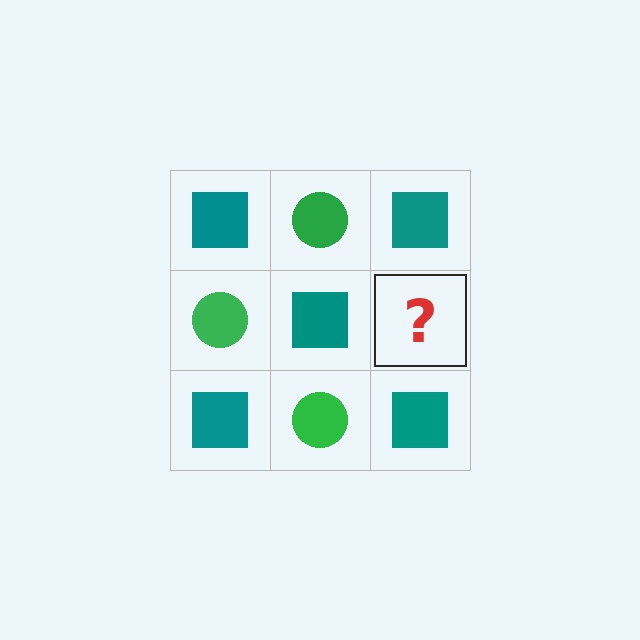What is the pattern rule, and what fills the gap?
The rule is that it alternates teal square and green circle in a checkerboard pattern. The gap should be filled with a green circle.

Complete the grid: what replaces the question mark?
The question mark should be replaced with a green circle.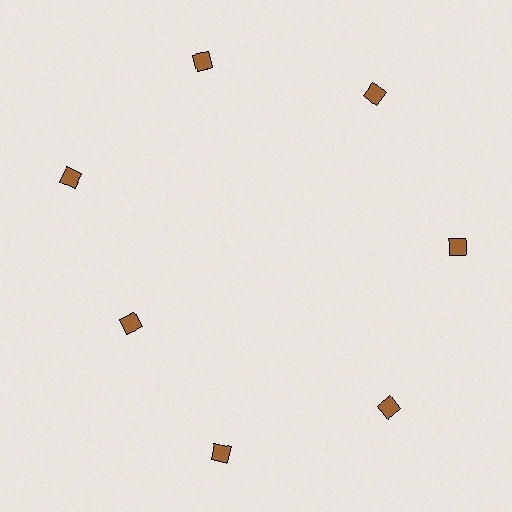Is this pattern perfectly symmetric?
No. The 7 brown diamonds are arranged in a ring, but one element near the 8 o'clock position is pulled inward toward the center, breaking the 7-fold rotational symmetry.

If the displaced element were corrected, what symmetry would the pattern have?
It would have 7-fold rotational symmetry — the pattern would map onto itself every 51 degrees.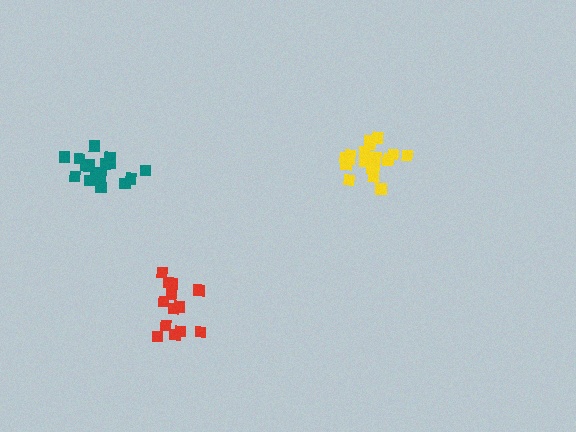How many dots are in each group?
Group 1: 19 dots, Group 2: 19 dots, Group 3: 13 dots (51 total).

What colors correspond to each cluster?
The clusters are colored: yellow, teal, red.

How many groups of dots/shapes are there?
There are 3 groups.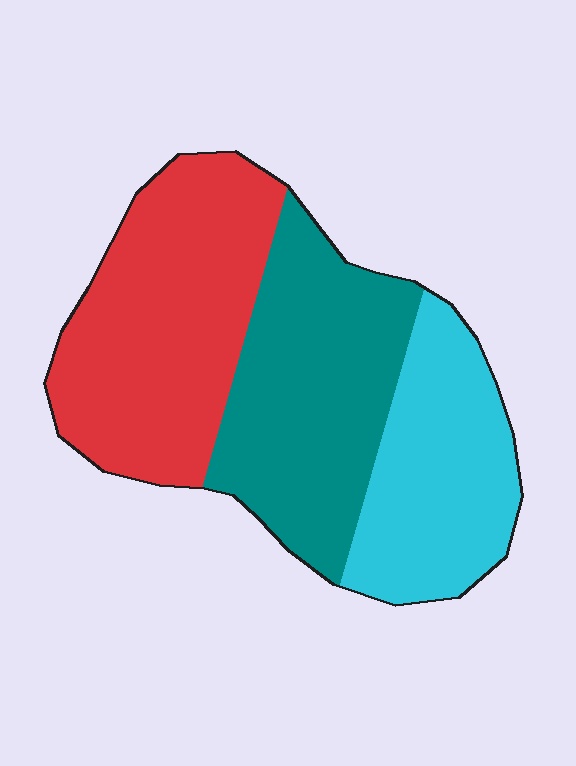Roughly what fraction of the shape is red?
Red takes up about three eighths (3/8) of the shape.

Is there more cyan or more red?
Red.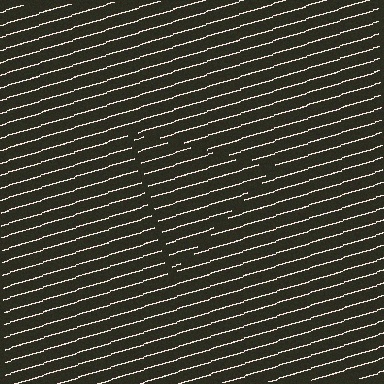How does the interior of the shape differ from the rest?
The interior of the shape contains the same grating, shifted by half a period — the contour is defined by the phase discontinuity where line-ends from the inner and outer gratings abut.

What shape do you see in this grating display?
An illusory triangle. The interior of the shape contains the same grating, shifted by half a period — the contour is defined by the phase discontinuity where line-ends from the inner and outer gratings abut.